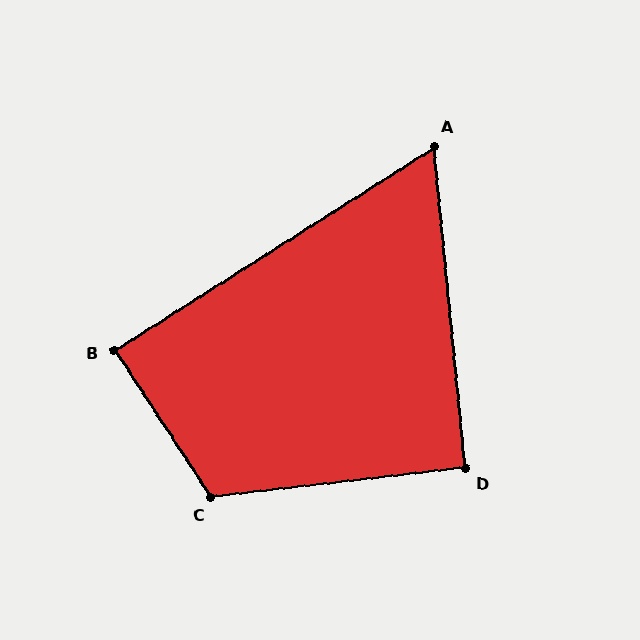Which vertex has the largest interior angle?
C, at approximately 117 degrees.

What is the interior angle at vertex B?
Approximately 89 degrees (approximately right).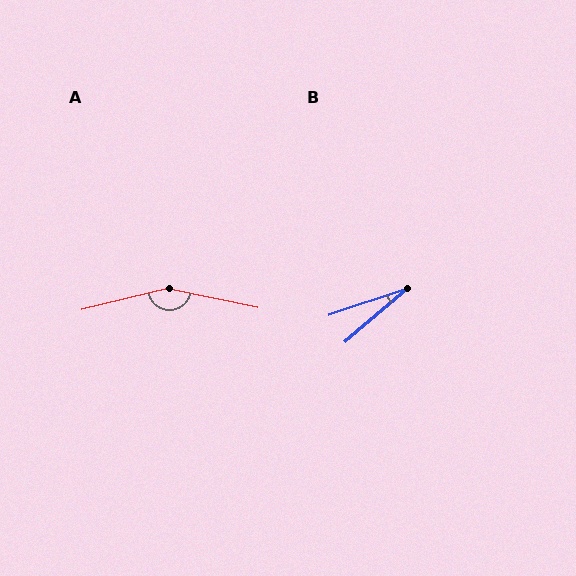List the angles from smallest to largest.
B (22°), A (154°).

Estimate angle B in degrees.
Approximately 22 degrees.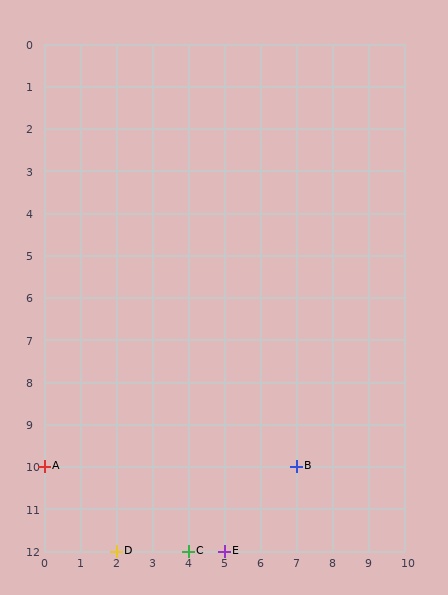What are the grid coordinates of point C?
Point C is at grid coordinates (4, 12).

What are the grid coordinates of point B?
Point B is at grid coordinates (7, 10).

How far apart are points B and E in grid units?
Points B and E are 2 columns and 2 rows apart (about 2.8 grid units diagonally).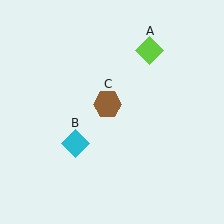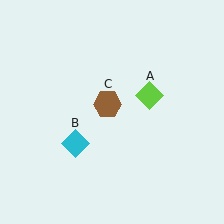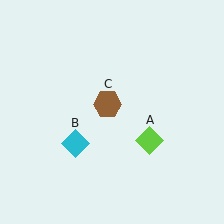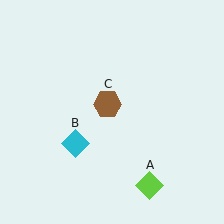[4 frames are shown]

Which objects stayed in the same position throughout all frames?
Cyan diamond (object B) and brown hexagon (object C) remained stationary.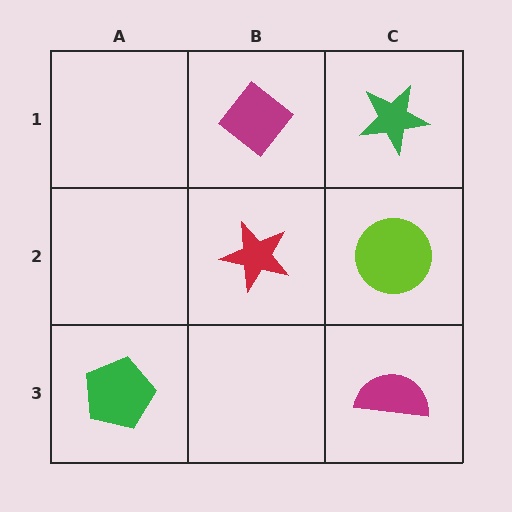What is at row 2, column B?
A red star.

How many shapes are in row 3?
2 shapes.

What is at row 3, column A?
A green pentagon.